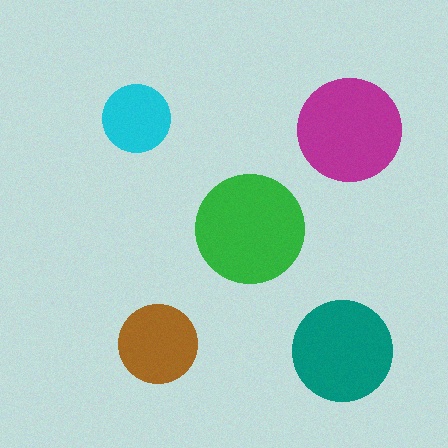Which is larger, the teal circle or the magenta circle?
The magenta one.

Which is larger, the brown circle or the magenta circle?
The magenta one.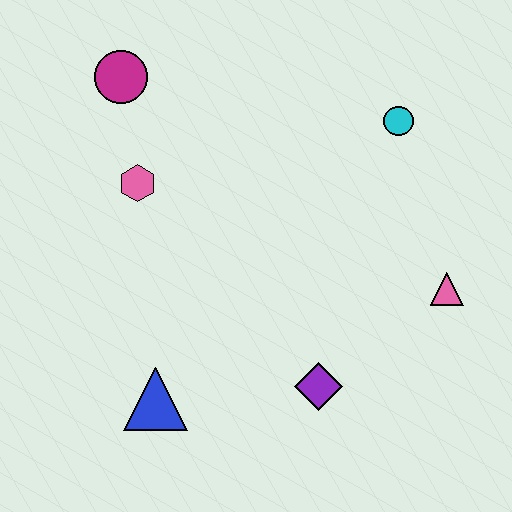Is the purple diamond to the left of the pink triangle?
Yes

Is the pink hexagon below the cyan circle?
Yes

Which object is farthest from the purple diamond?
The magenta circle is farthest from the purple diamond.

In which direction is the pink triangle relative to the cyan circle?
The pink triangle is below the cyan circle.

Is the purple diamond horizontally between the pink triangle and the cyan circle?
No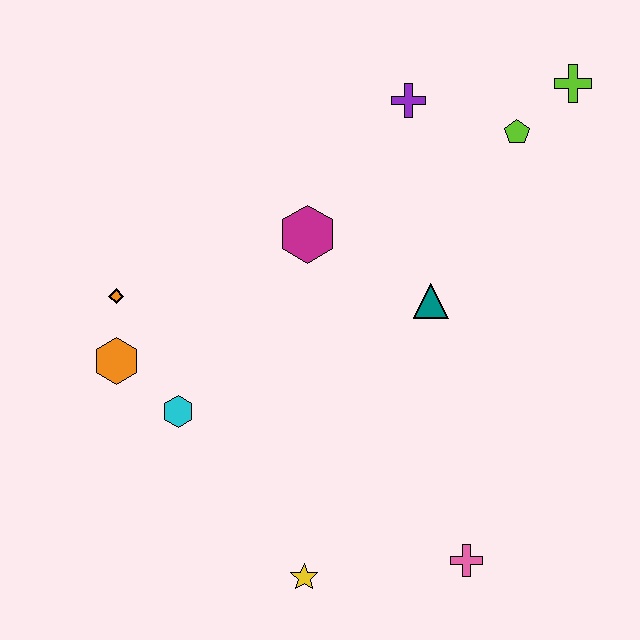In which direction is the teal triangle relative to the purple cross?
The teal triangle is below the purple cross.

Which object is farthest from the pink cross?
The lime cross is farthest from the pink cross.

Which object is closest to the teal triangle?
The magenta hexagon is closest to the teal triangle.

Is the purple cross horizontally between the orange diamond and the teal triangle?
Yes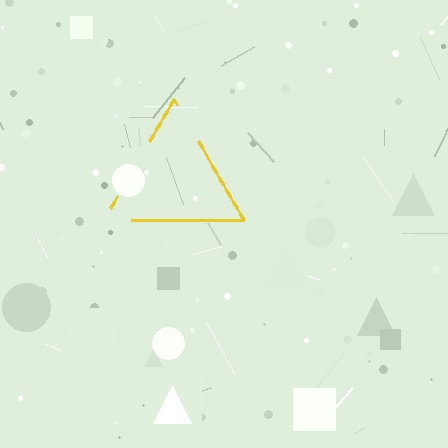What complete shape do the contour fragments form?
The contour fragments form a triangle.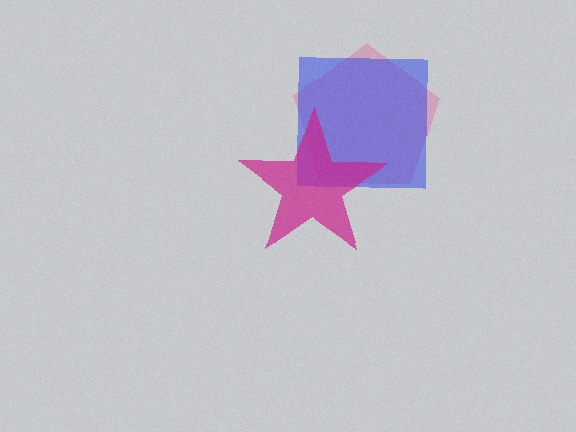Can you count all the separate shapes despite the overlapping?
Yes, there are 3 separate shapes.